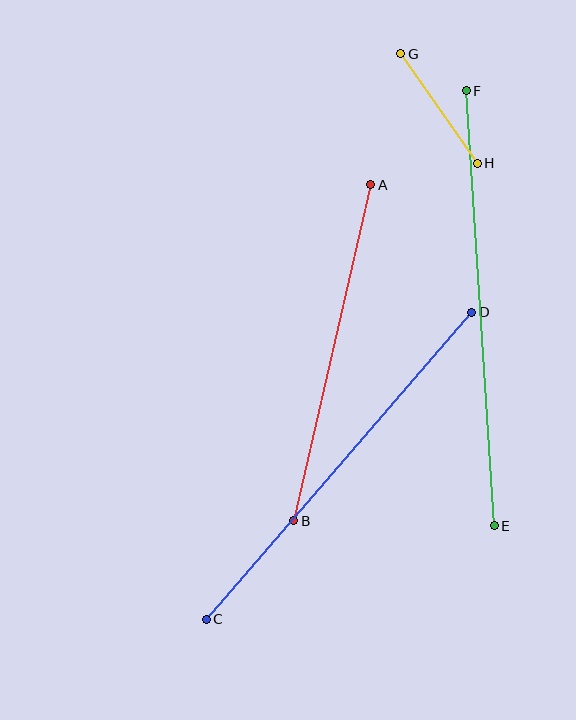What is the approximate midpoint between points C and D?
The midpoint is at approximately (339, 466) pixels.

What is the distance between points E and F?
The distance is approximately 436 pixels.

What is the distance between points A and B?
The distance is approximately 345 pixels.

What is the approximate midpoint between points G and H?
The midpoint is at approximately (439, 109) pixels.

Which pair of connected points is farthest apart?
Points E and F are farthest apart.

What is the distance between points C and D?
The distance is approximately 406 pixels.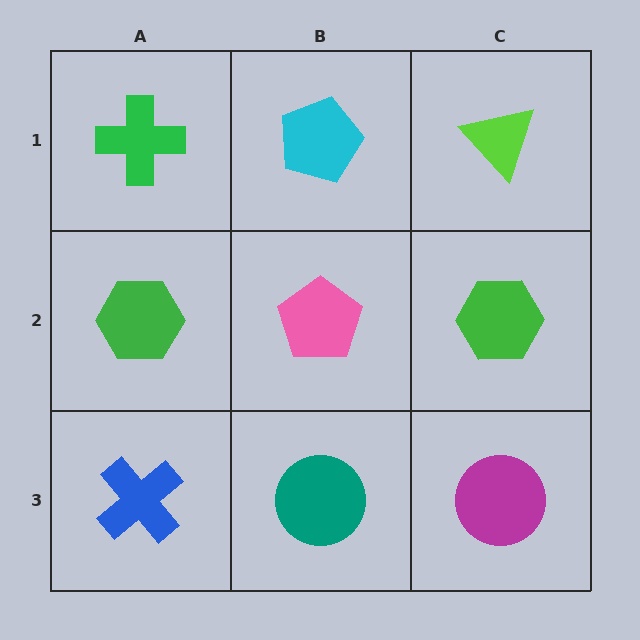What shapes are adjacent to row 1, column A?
A green hexagon (row 2, column A), a cyan pentagon (row 1, column B).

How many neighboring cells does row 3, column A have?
2.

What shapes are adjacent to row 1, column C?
A green hexagon (row 2, column C), a cyan pentagon (row 1, column B).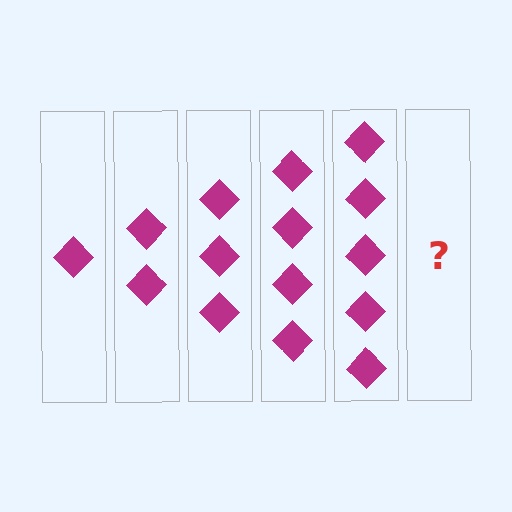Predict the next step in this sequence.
The next step is 6 diamonds.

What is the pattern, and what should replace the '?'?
The pattern is that each step adds one more diamond. The '?' should be 6 diamonds.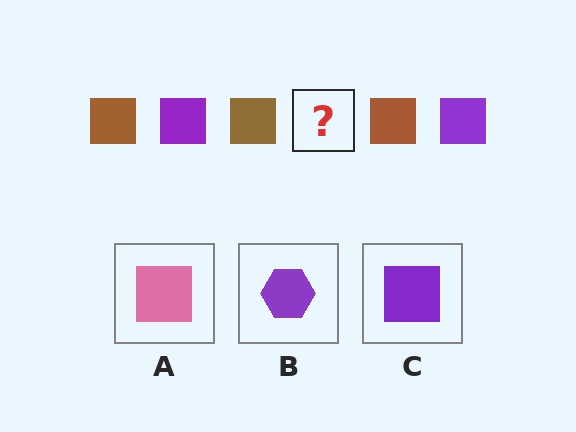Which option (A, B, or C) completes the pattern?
C.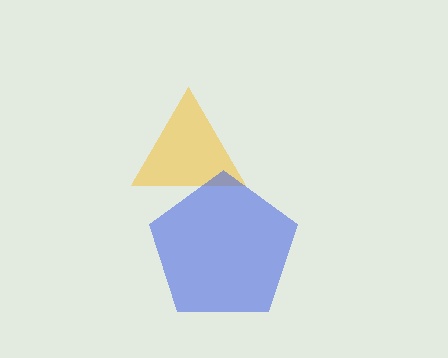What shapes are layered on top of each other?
The layered shapes are: a yellow triangle, a blue pentagon.